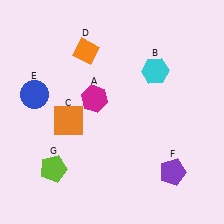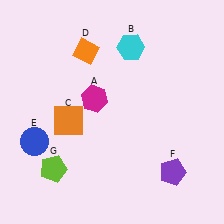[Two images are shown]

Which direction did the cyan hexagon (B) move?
The cyan hexagon (B) moved left.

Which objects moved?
The objects that moved are: the cyan hexagon (B), the blue circle (E).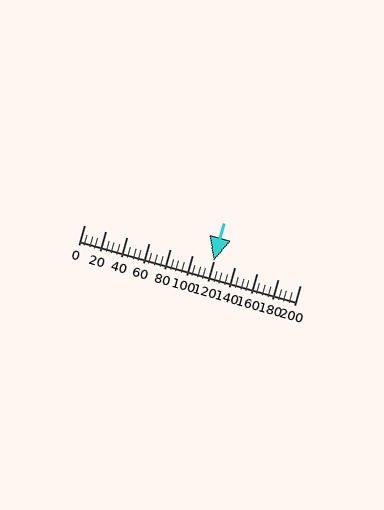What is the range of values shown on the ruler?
The ruler shows values from 0 to 200.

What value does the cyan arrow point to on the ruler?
The cyan arrow points to approximately 120.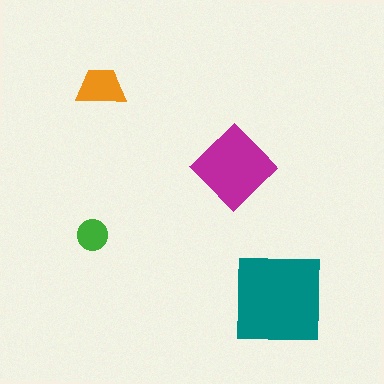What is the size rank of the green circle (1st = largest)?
4th.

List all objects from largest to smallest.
The teal square, the magenta diamond, the orange trapezoid, the green circle.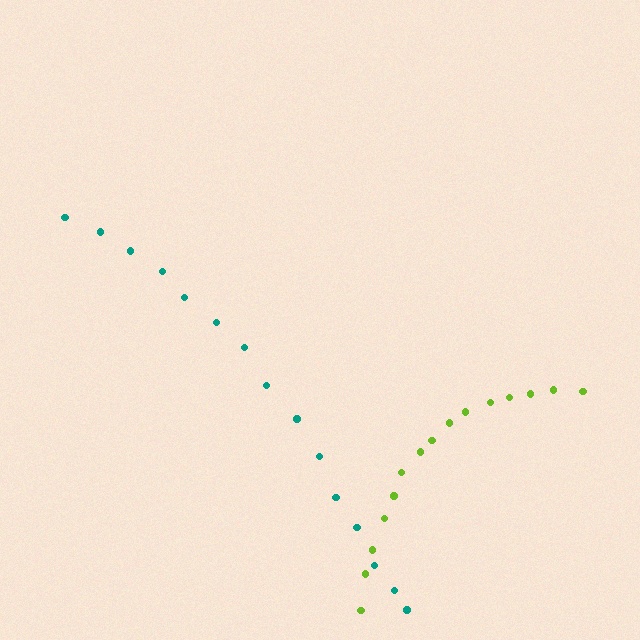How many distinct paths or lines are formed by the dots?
There are 2 distinct paths.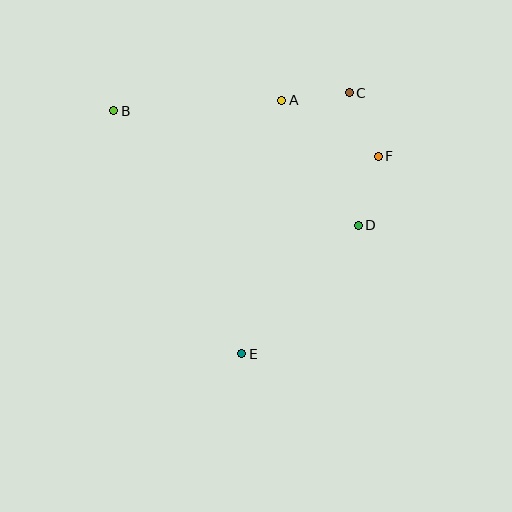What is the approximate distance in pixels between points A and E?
The distance between A and E is approximately 257 pixels.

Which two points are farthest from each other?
Points C and E are farthest from each other.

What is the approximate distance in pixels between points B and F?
The distance between B and F is approximately 269 pixels.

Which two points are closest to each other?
Points A and C are closest to each other.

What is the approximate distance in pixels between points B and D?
The distance between B and D is approximately 270 pixels.